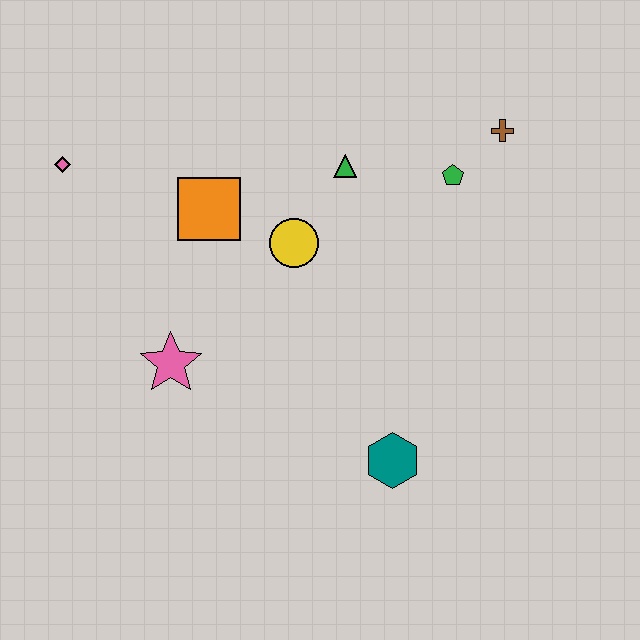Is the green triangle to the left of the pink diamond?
No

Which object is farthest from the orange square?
The teal hexagon is farthest from the orange square.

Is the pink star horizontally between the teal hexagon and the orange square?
No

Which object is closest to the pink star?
The orange square is closest to the pink star.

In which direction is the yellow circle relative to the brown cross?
The yellow circle is to the left of the brown cross.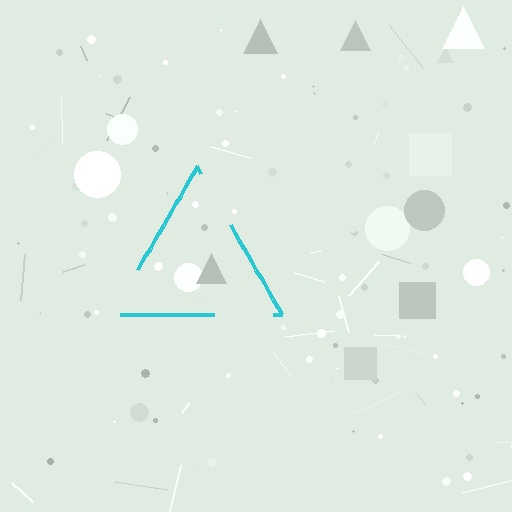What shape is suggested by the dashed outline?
The dashed outline suggests a triangle.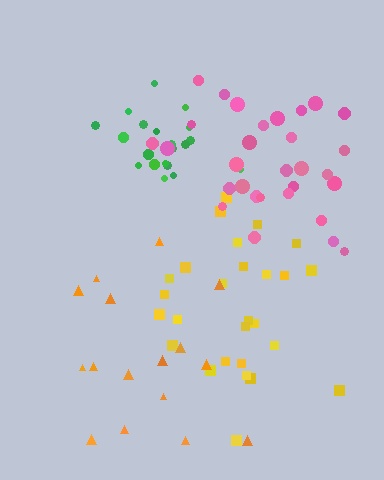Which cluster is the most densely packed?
Green.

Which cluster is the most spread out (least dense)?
Orange.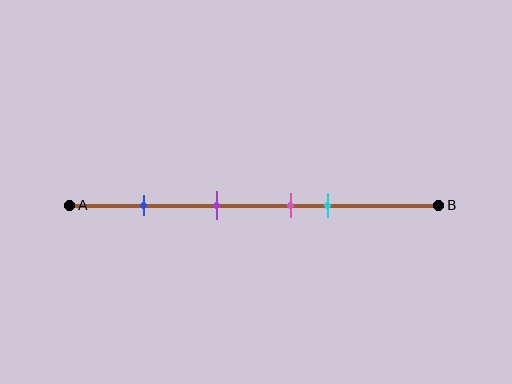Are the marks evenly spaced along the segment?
No, the marks are not evenly spaced.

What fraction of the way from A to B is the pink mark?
The pink mark is approximately 60% (0.6) of the way from A to B.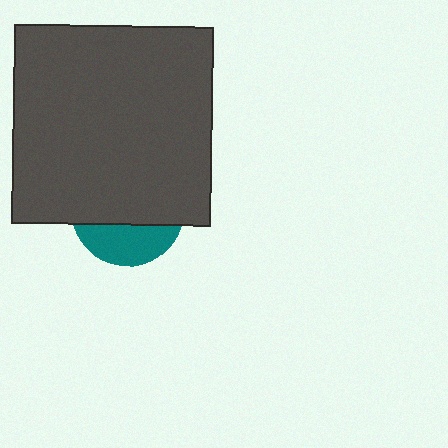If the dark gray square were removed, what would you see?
You would see the complete teal circle.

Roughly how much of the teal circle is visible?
A small part of it is visible (roughly 32%).